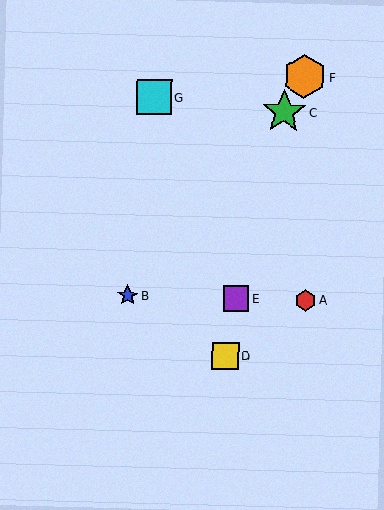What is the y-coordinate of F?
Object F is at y≈76.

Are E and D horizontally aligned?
No, E is at y≈299 and D is at y≈356.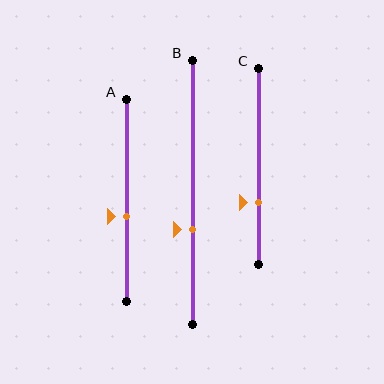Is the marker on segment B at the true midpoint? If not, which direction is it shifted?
No, the marker on segment B is shifted downward by about 14% of the segment length.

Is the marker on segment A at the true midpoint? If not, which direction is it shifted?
No, the marker on segment A is shifted downward by about 8% of the segment length.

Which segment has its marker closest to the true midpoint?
Segment A has its marker closest to the true midpoint.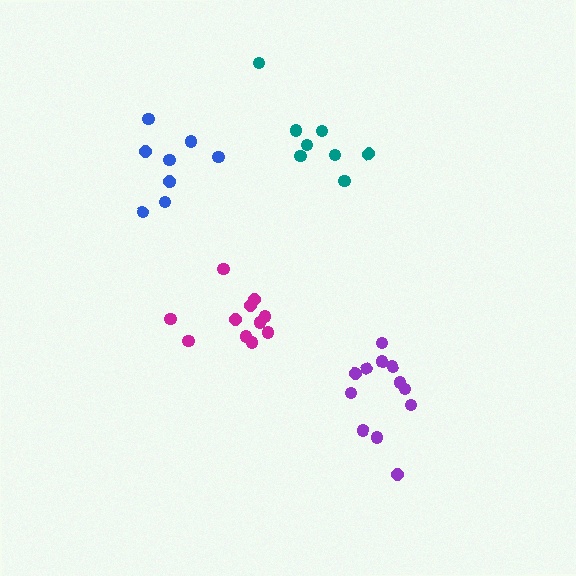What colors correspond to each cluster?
The clusters are colored: magenta, purple, blue, teal.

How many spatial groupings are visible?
There are 4 spatial groupings.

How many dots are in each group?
Group 1: 11 dots, Group 2: 12 dots, Group 3: 9 dots, Group 4: 8 dots (40 total).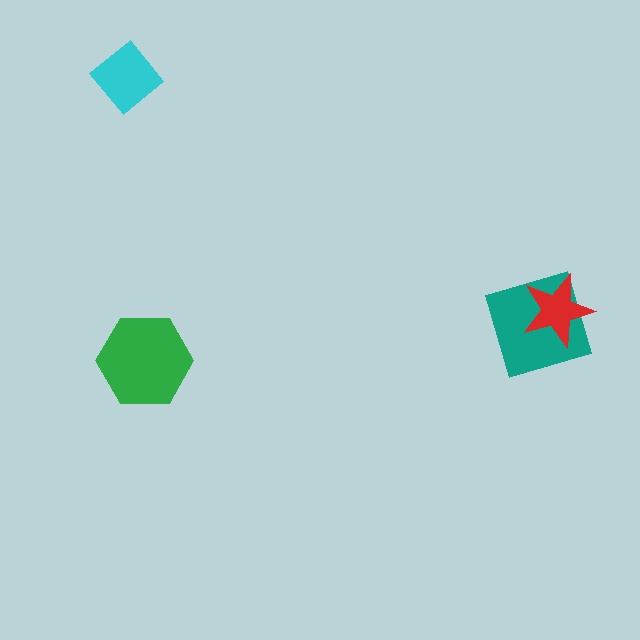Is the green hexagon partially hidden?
No, no other shape covers it.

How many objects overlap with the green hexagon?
0 objects overlap with the green hexagon.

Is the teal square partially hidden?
Yes, it is partially covered by another shape.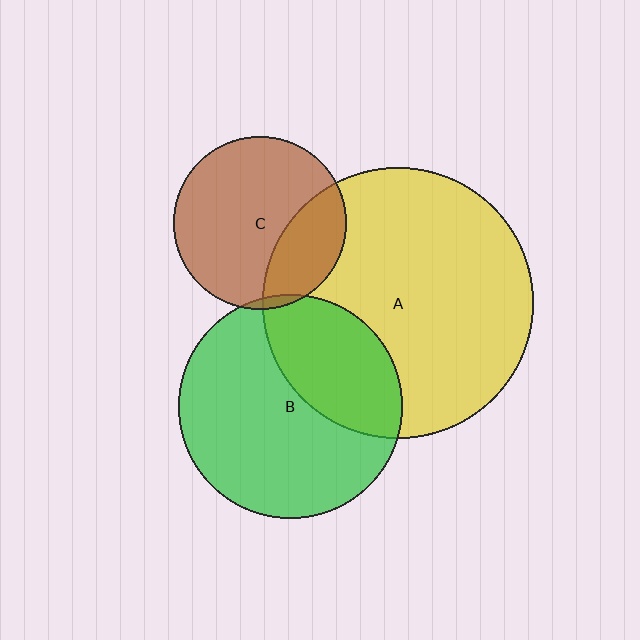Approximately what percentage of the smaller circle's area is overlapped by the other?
Approximately 25%.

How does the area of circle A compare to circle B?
Approximately 1.5 times.